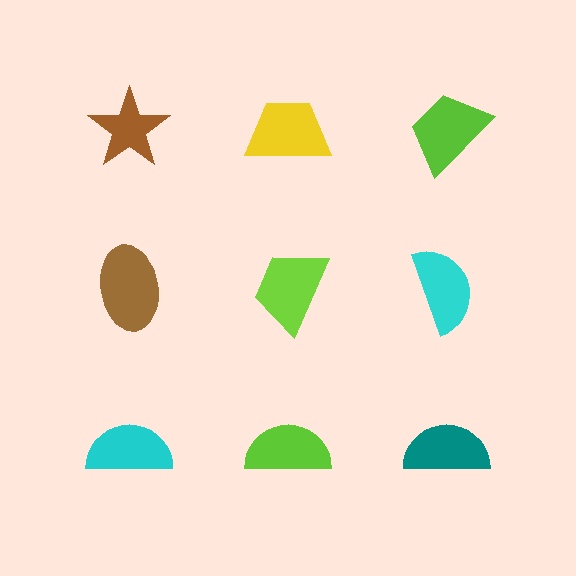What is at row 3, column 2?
A lime semicircle.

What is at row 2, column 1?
A brown ellipse.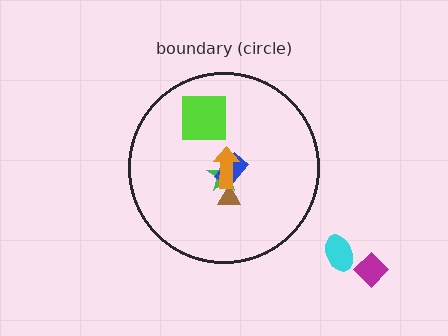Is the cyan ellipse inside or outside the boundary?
Outside.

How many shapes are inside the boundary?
5 inside, 2 outside.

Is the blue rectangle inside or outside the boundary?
Inside.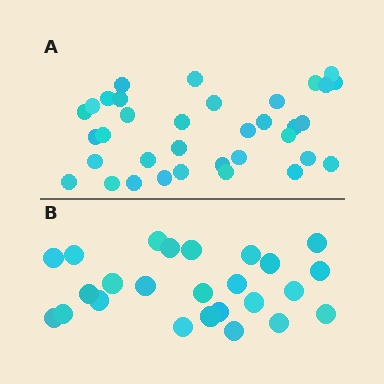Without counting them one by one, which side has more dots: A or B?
Region A (the top region) has more dots.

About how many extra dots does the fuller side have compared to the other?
Region A has roughly 10 or so more dots than region B.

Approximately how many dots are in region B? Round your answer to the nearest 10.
About 20 dots. (The exact count is 25, which rounds to 20.)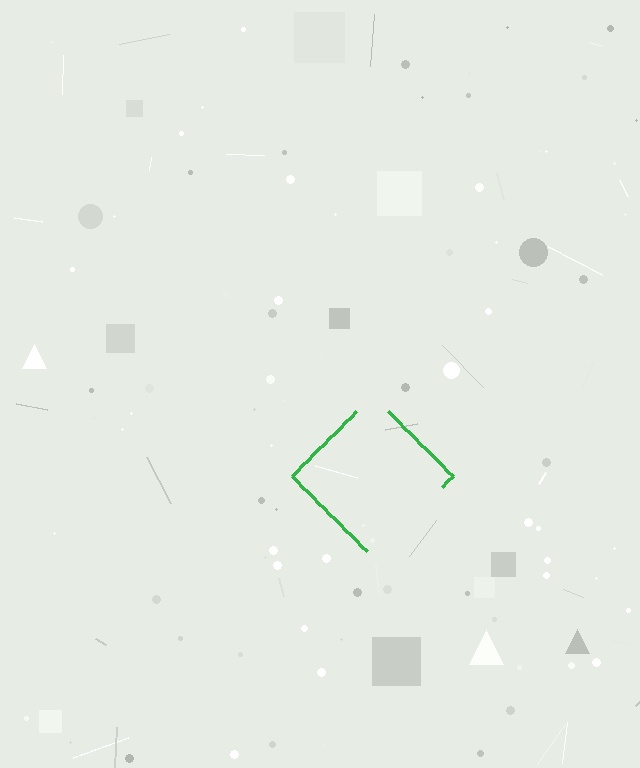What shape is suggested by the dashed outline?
The dashed outline suggests a diamond.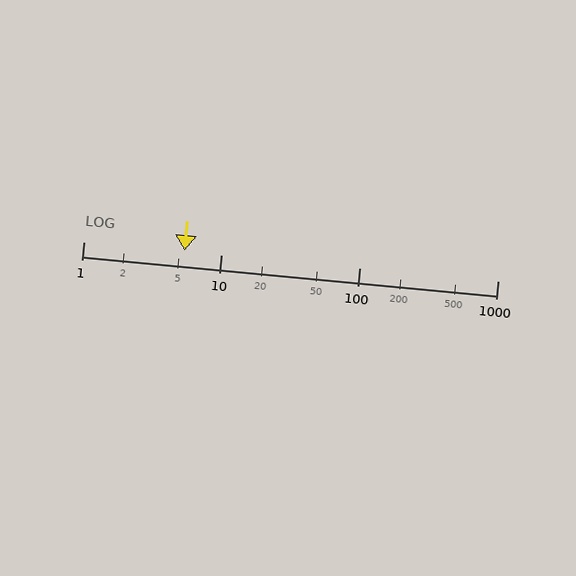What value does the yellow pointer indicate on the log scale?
The pointer indicates approximately 5.4.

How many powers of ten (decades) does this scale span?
The scale spans 3 decades, from 1 to 1000.